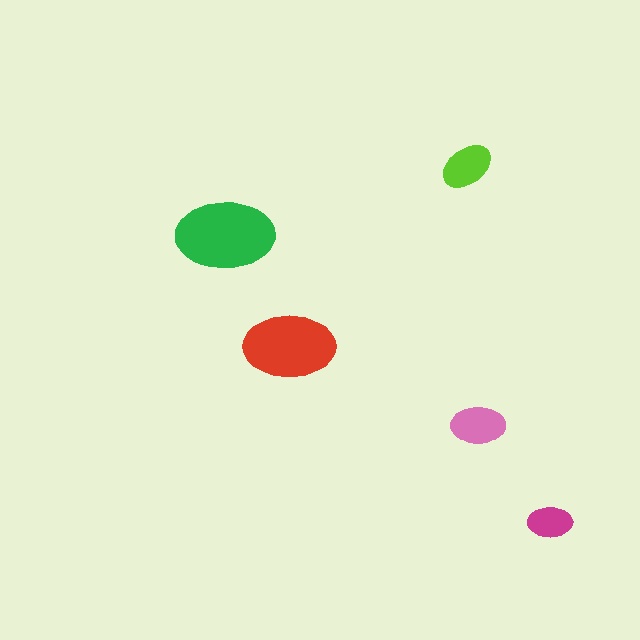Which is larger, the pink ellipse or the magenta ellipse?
The pink one.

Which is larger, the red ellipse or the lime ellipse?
The red one.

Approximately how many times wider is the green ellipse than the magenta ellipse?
About 2 times wider.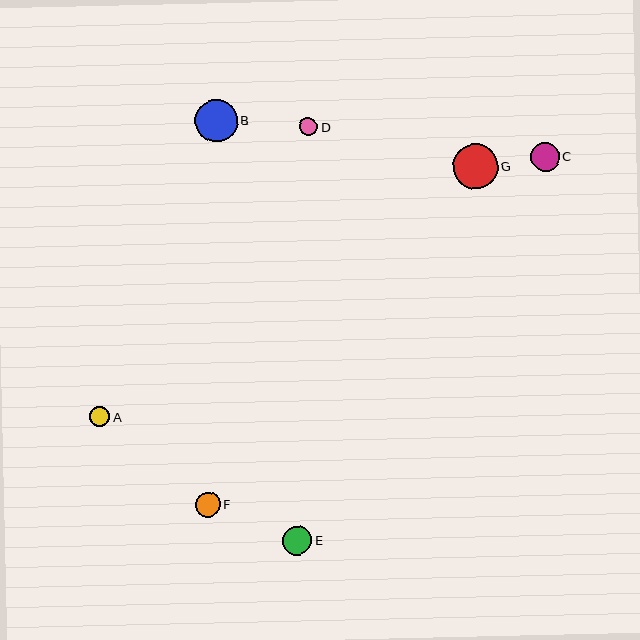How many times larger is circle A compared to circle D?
Circle A is approximately 1.1 times the size of circle D.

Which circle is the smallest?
Circle D is the smallest with a size of approximately 18 pixels.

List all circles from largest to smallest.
From largest to smallest: G, B, E, C, F, A, D.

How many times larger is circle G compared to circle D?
Circle G is approximately 2.5 times the size of circle D.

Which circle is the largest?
Circle G is the largest with a size of approximately 45 pixels.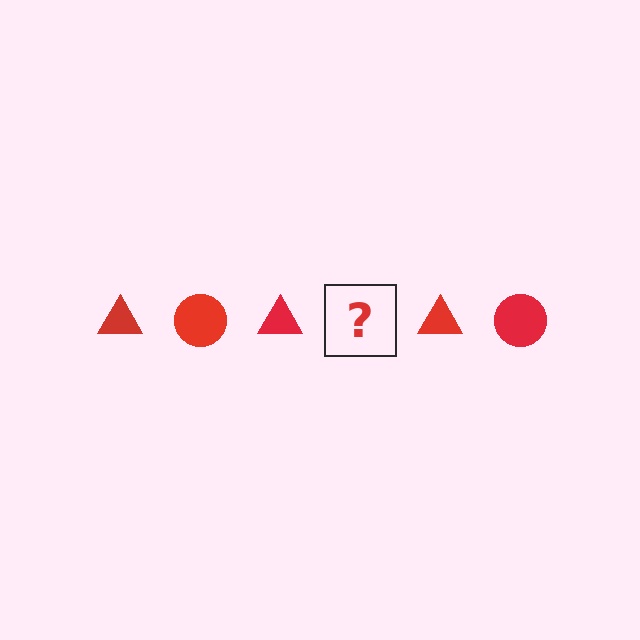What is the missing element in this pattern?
The missing element is a red circle.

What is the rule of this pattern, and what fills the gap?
The rule is that the pattern cycles through triangle, circle shapes in red. The gap should be filled with a red circle.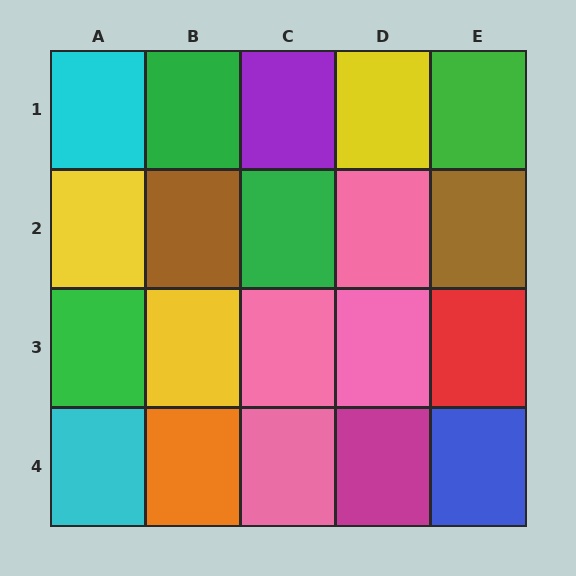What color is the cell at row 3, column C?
Pink.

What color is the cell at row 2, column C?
Green.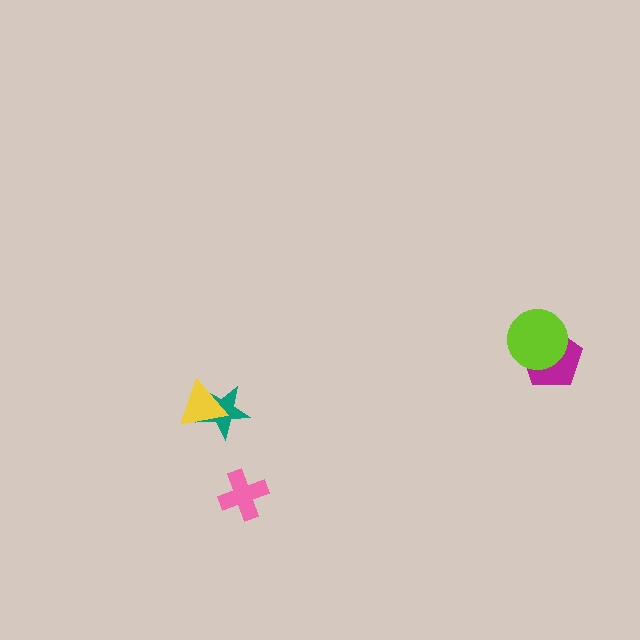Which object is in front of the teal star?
The yellow triangle is in front of the teal star.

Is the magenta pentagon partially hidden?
Yes, it is partially covered by another shape.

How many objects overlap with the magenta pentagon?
1 object overlaps with the magenta pentagon.